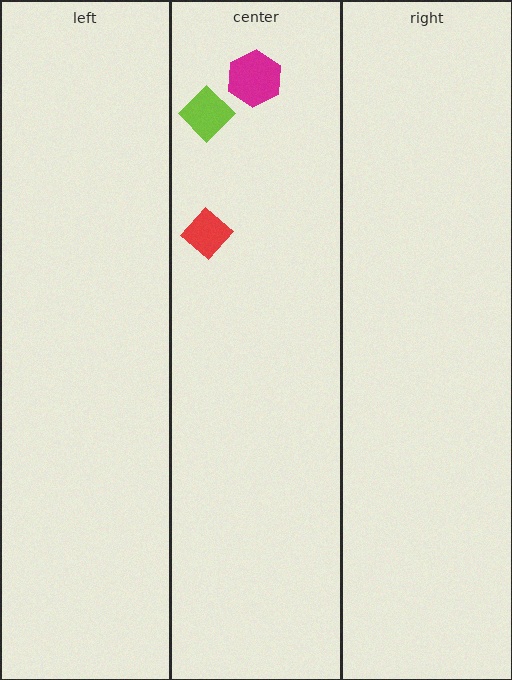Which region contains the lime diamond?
The center region.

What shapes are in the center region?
The lime diamond, the red diamond, the magenta hexagon.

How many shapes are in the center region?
3.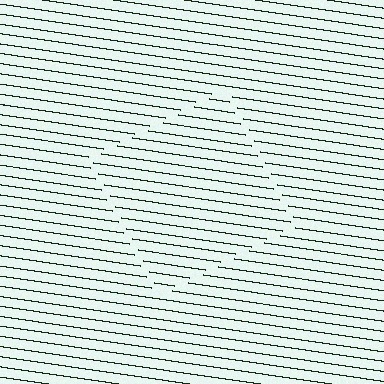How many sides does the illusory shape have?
4 sides — the line-ends trace a square.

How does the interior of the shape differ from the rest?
The interior of the shape contains the same grating, shifted by half a period — the contour is defined by the phase discontinuity where line-ends from the inner and outer gratings abut.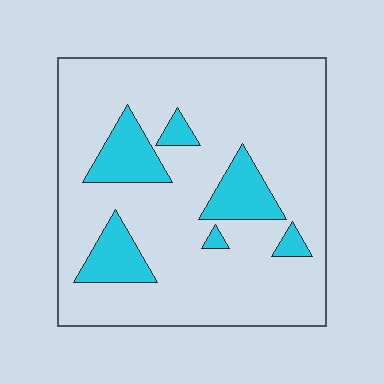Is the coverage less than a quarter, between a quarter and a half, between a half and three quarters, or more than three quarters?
Less than a quarter.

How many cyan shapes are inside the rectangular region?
6.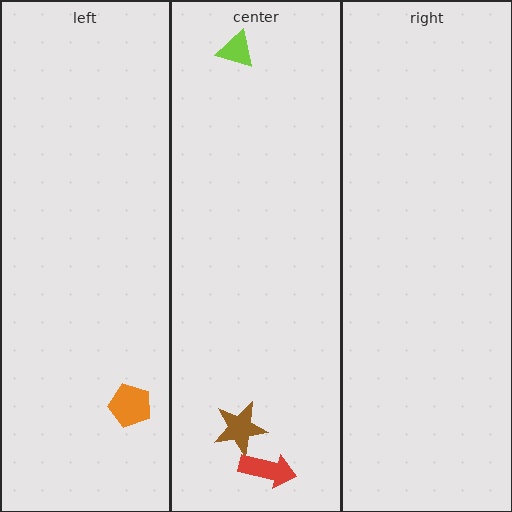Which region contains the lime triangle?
The center region.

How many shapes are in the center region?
3.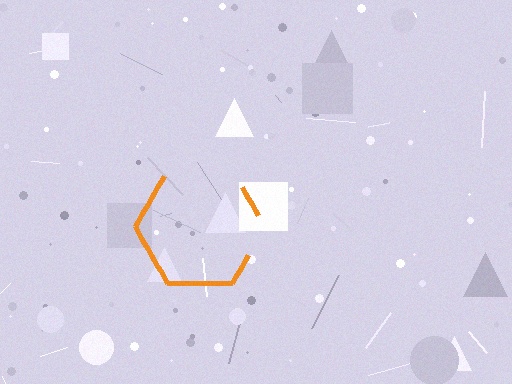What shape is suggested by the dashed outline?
The dashed outline suggests a hexagon.